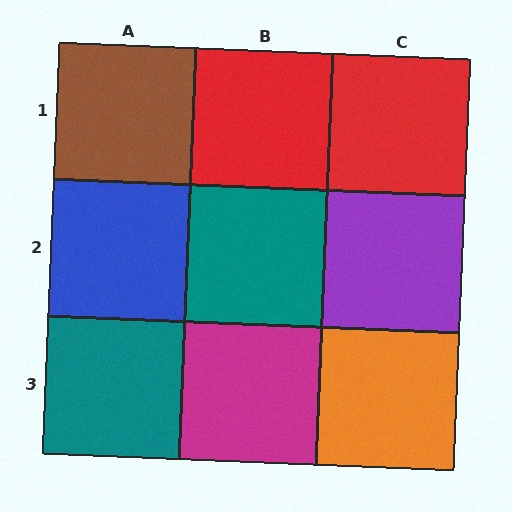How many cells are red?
2 cells are red.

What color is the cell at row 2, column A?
Blue.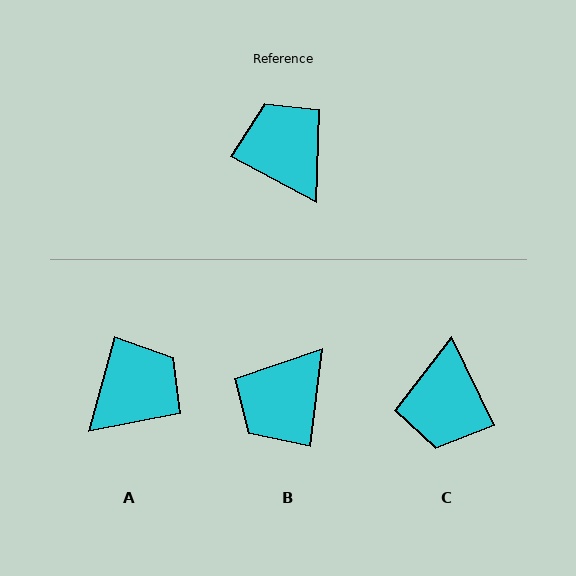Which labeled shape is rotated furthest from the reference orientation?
C, about 144 degrees away.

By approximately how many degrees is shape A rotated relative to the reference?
Approximately 77 degrees clockwise.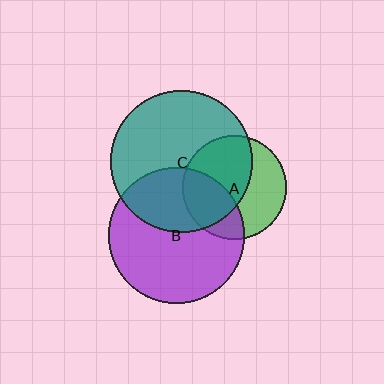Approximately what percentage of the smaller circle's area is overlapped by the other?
Approximately 35%.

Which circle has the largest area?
Circle C (teal).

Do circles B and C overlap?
Yes.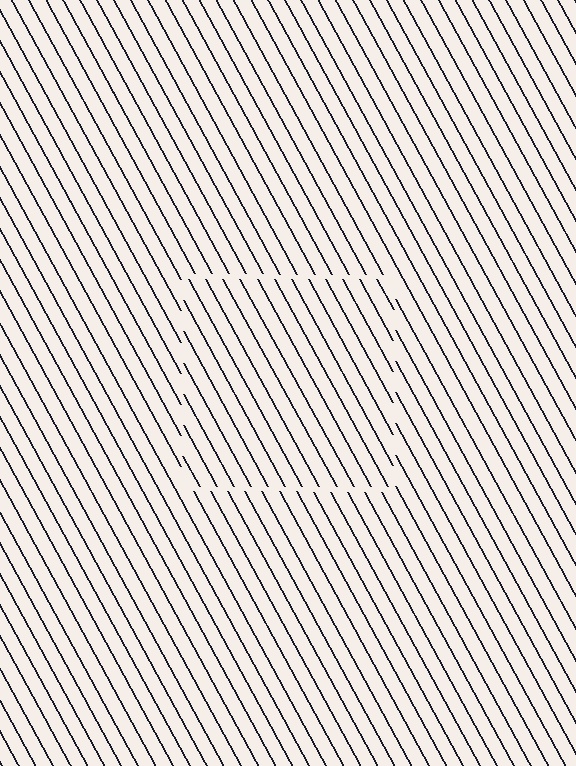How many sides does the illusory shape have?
4 sides — the line-ends trace a square.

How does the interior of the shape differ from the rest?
The interior of the shape contains the same grating, shifted by half a period — the contour is defined by the phase discontinuity where line-ends from the inner and outer gratings abut.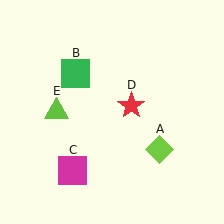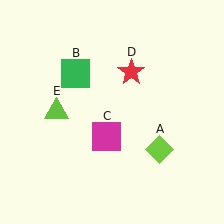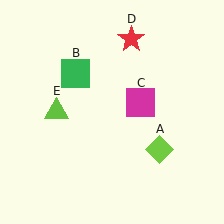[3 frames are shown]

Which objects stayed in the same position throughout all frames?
Lime diamond (object A) and green square (object B) and lime triangle (object E) remained stationary.